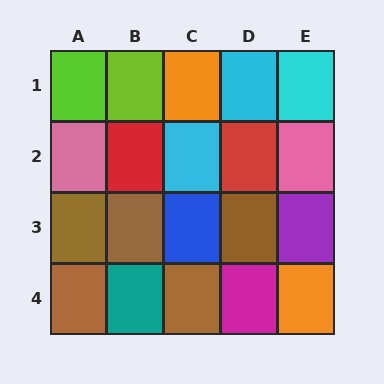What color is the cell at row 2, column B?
Red.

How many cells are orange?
2 cells are orange.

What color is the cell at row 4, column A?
Brown.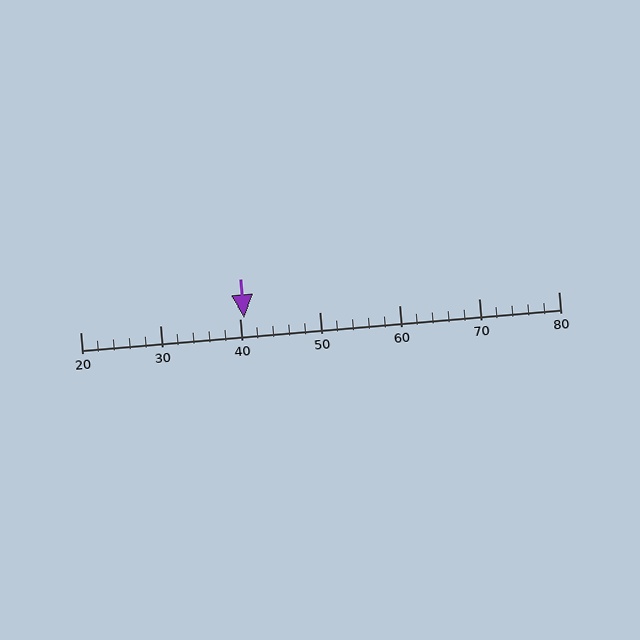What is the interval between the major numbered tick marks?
The major tick marks are spaced 10 units apart.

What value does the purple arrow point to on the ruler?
The purple arrow points to approximately 41.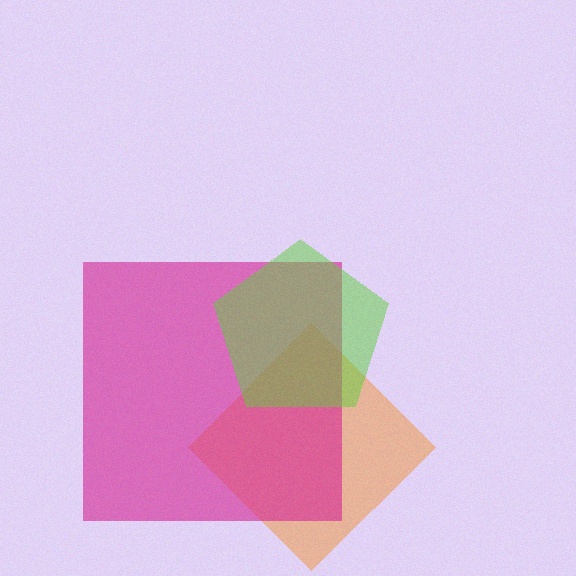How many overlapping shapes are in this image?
There are 3 overlapping shapes in the image.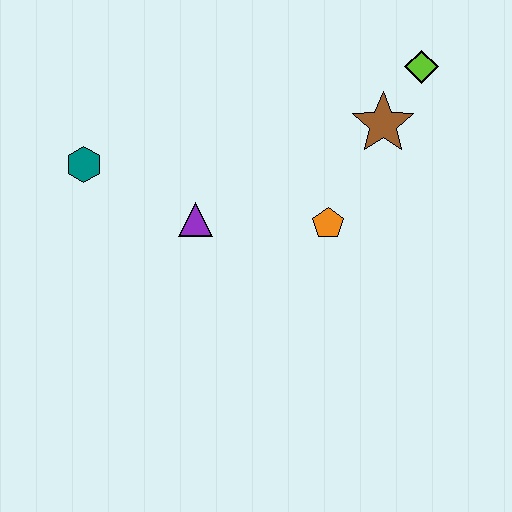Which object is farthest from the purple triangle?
The lime diamond is farthest from the purple triangle.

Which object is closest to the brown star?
The lime diamond is closest to the brown star.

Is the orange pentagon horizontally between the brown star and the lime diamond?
No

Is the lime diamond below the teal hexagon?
No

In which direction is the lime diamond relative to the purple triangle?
The lime diamond is to the right of the purple triangle.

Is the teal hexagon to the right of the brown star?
No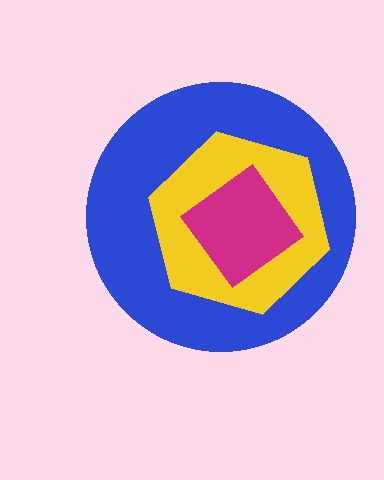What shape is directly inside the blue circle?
The yellow hexagon.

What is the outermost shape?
The blue circle.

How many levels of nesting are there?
3.